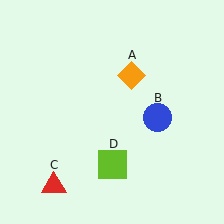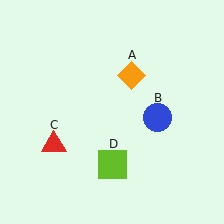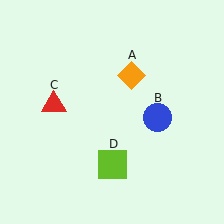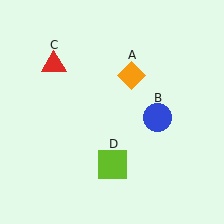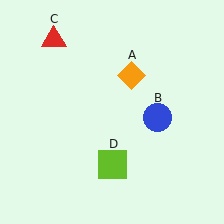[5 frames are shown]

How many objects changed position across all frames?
1 object changed position: red triangle (object C).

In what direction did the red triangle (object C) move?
The red triangle (object C) moved up.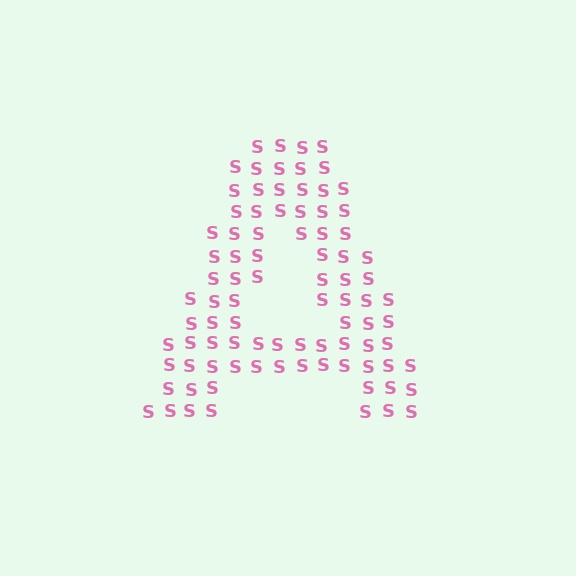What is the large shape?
The large shape is the letter A.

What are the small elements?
The small elements are letter S's.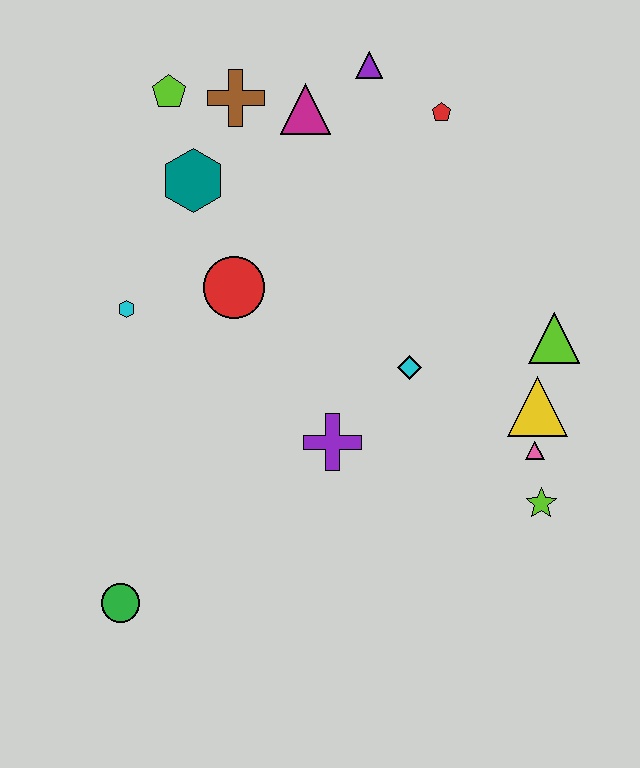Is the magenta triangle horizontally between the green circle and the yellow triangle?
Yes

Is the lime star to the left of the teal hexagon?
No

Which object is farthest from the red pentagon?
The green circle is farthest from the red pentagon.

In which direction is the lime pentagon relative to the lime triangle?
The lime pentagon is to the left of the lime triangle.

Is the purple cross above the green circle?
Yes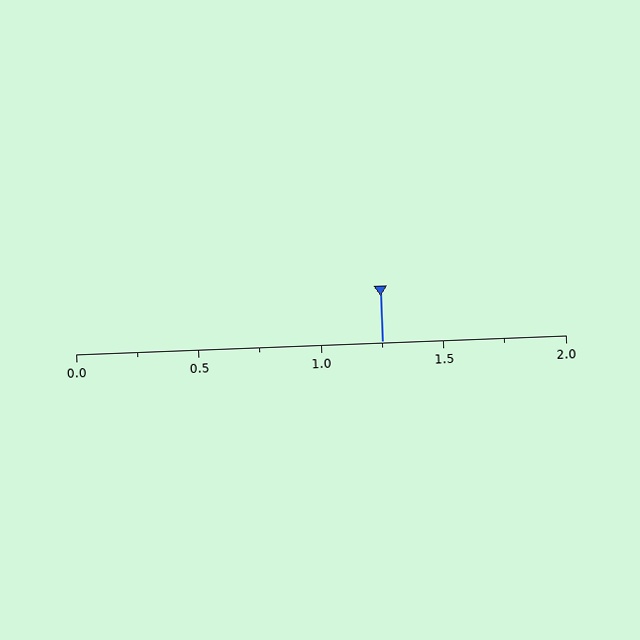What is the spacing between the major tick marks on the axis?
The major ticks are spaced 0.5 apart.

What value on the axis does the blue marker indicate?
The marker indicates approximately 1.25.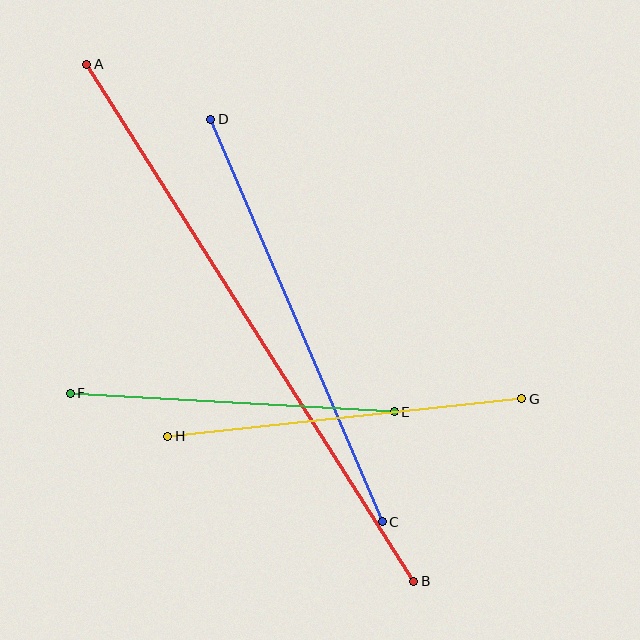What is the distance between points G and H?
The distance is approximately 356 pixels.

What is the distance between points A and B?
The distance is approximately 612 pixels.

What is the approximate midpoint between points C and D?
The midpoint is at approximately (296, 321) pixels.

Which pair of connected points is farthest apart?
Points A and B are farthest apart.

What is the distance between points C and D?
The distance is approximately 437 pixels.